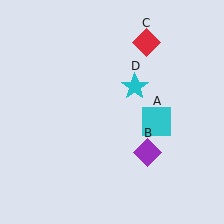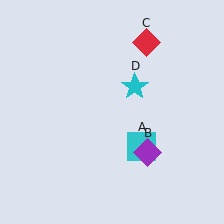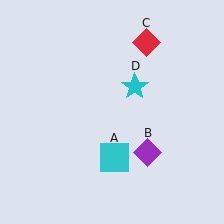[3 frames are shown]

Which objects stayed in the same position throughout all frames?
Purple diamond (object B) and red diamond (object C) and cyan star (object D) remained stationary.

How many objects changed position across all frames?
1 object changed position: cyan square (object A).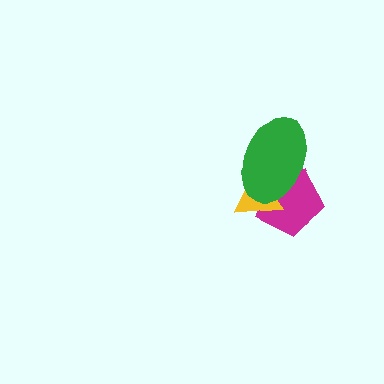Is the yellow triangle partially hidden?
Yes, it is partially covered by another shape.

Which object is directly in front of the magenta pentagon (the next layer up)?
The yellow triangle is directly in front of the magenta pentagon.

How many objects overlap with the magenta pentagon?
2 objects overlap with the magenta pentagon.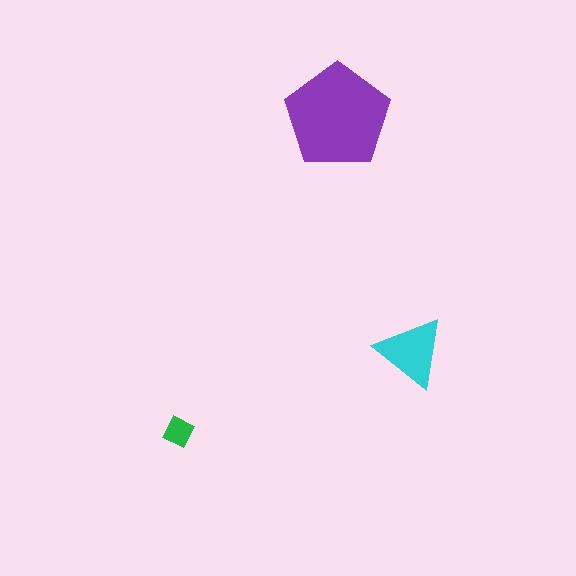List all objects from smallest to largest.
The green diamond, the cyan triangle, the purple pentagon.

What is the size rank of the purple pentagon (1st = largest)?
1st.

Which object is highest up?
The purple pentagon is topmost.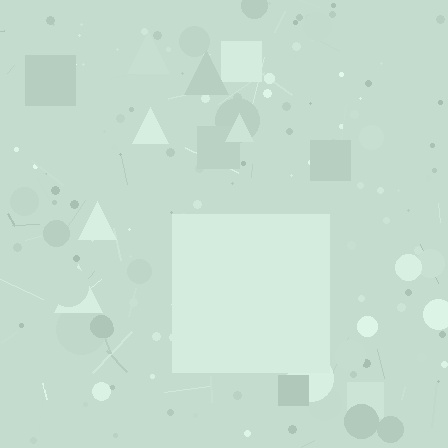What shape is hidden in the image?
A square is hidden in the image.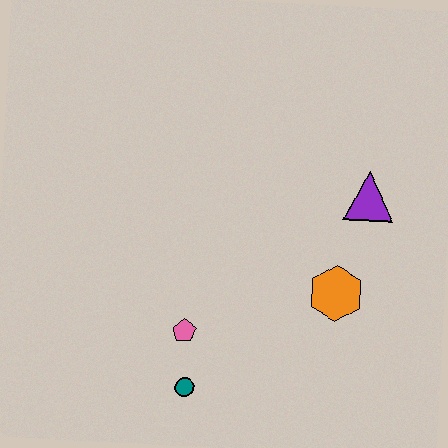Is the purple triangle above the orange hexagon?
Yes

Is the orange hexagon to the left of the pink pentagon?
No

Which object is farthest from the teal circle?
The purple triangle is farthest from the teal circle.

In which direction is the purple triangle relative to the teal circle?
The purple triangle is above the teal circle.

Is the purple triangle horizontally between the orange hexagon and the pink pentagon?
No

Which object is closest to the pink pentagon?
The teal circle is closest to the pink pentagon.